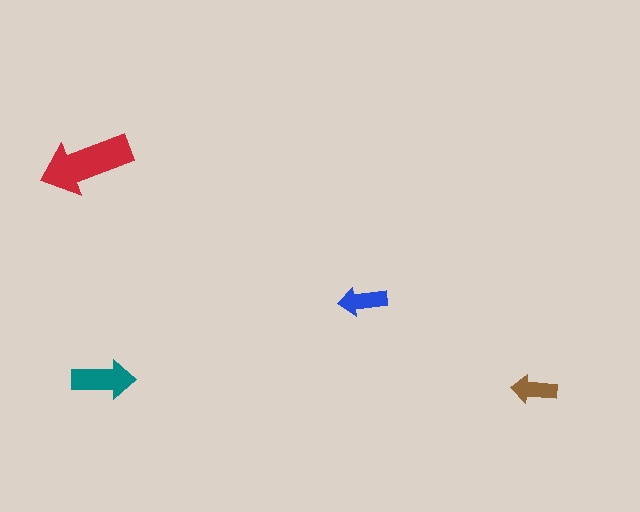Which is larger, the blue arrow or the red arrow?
The red one.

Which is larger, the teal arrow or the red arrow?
The red one.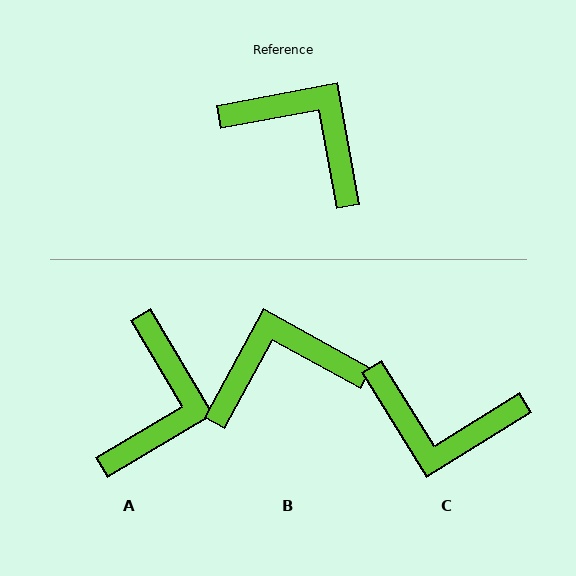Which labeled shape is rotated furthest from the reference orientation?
C, about 159 degrees away.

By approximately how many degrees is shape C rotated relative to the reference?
Approximately 159 degrees clockwise.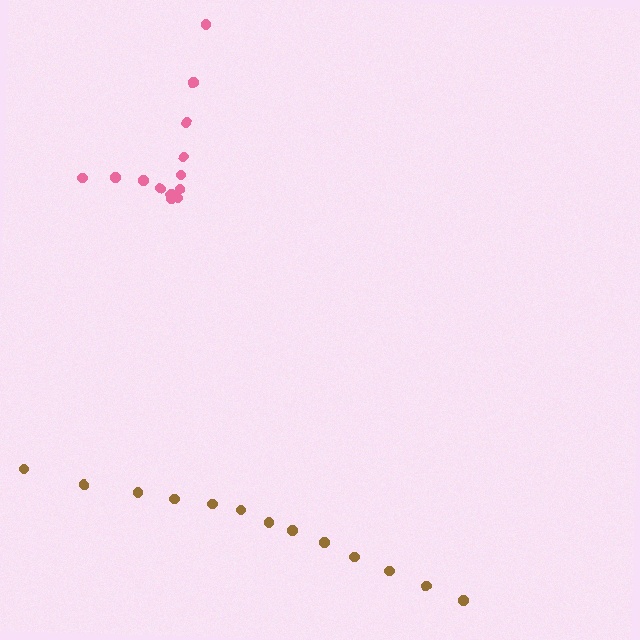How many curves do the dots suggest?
There are 2 distinct paths.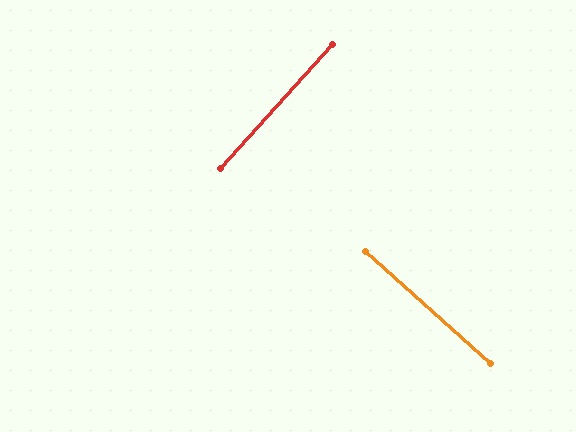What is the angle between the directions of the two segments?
Approximately 90 degrees.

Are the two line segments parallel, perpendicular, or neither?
Perpendicular — they meet at approximately 90°.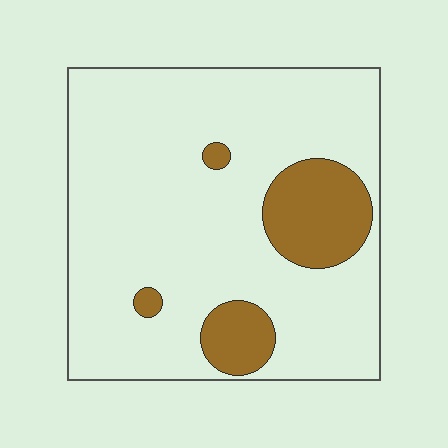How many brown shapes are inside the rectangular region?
4.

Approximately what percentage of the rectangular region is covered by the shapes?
Approximately 15%.